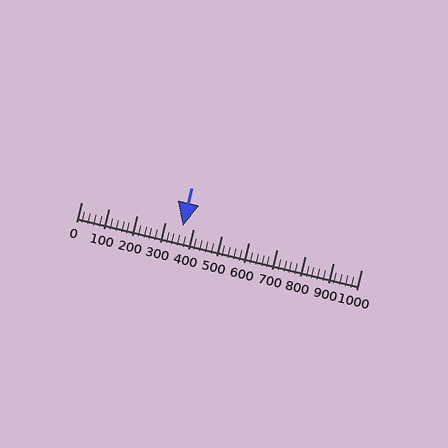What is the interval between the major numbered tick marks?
The major tick marks are spaced 100 units apart.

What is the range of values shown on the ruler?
The ruler shows values from 0 to 1000.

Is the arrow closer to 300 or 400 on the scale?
The arrow is closer to 400.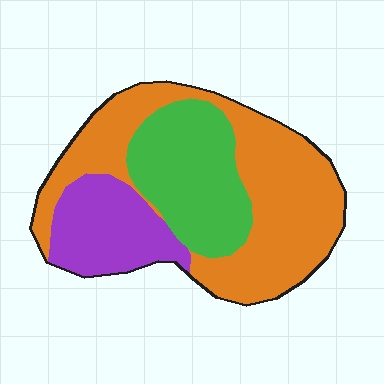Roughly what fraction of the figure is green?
Green covers around 30% of the figure.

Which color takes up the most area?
Orange, at roughly 50%.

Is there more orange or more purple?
Orange.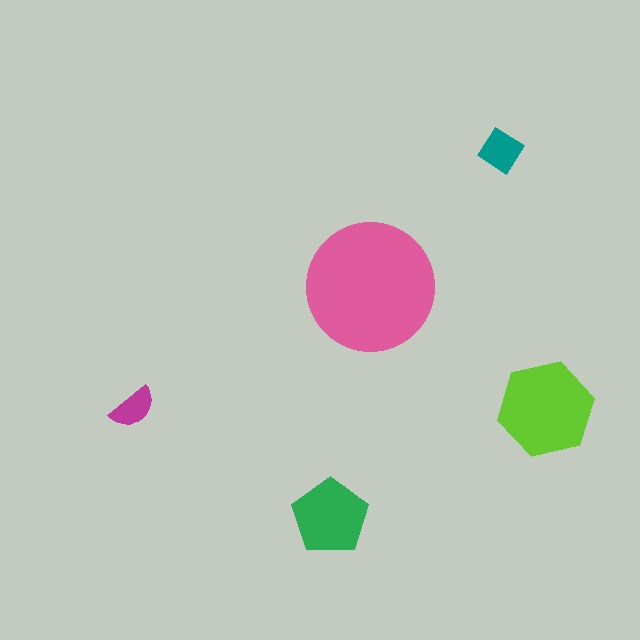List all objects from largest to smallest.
The pink circle, the lime hexagon, the green pentagon, the teal diamond, the magenta semicircle.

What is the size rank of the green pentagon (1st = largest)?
3rd.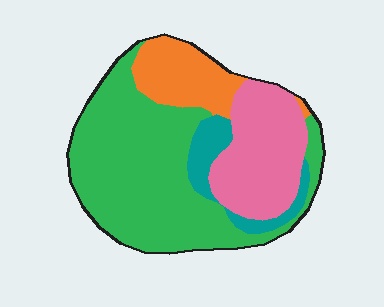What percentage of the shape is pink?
Pink covers roughly 25% of the shape.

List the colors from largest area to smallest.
From largest to smallest: green, pink, orange, teal.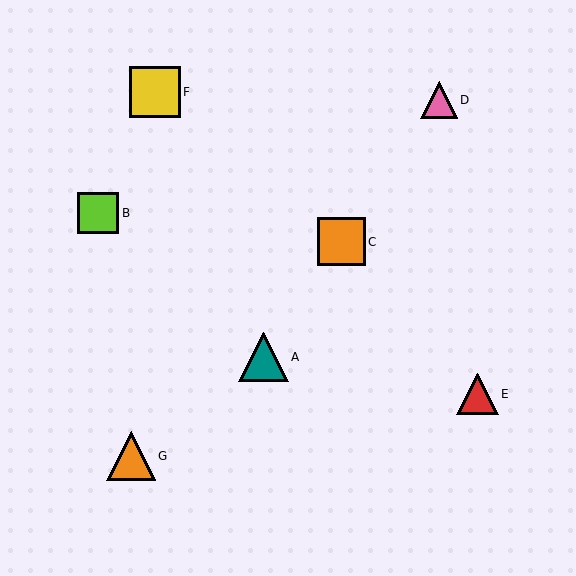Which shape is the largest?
The yellow square (labeled F) is the largest.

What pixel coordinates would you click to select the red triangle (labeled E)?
Click at (477, 394) to select the red triangle E.